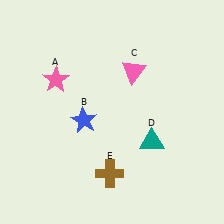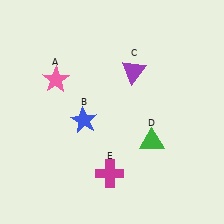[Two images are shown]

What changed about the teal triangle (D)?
In Image 1, D is teal. In Image 2, it changed to green.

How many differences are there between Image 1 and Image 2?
There are 3 differences between the two images.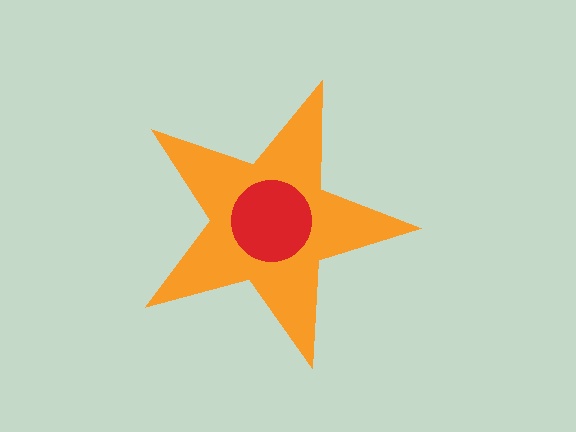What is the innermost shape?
The red circle.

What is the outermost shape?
The orange star.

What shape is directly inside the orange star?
The red circle.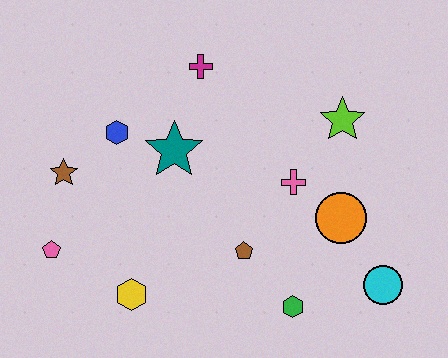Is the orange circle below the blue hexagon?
Yes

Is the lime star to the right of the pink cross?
Yes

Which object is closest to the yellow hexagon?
The pink pentagon is closest to the yellow hexagon.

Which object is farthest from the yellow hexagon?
The lime star is farthest from the yellow hexagon.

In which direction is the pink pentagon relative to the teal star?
The pink pentagon is to the left of the teal star.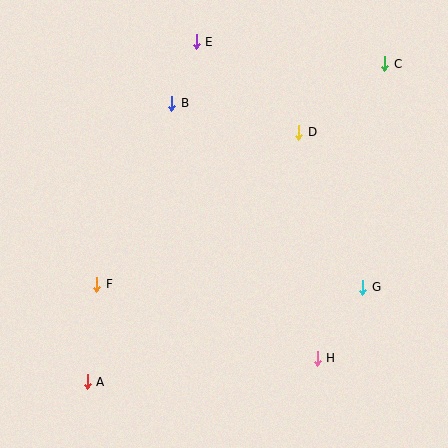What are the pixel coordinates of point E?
Point E is at (196, 42).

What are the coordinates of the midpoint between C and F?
The midpoint between C and F is at (241, 174).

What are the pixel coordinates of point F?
Point F is at (97, 284).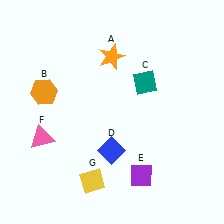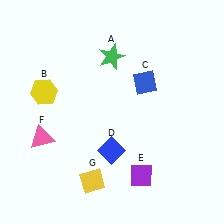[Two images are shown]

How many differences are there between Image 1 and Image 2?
There are 3 differences between the two images.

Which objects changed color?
A changed from orange to green. B changed from orange to yellow. C changed from teal to blue.